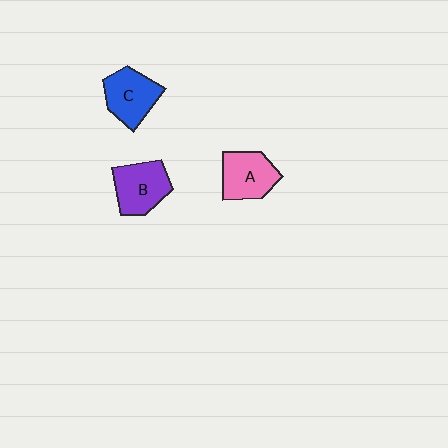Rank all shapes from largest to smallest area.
From largest to smallest: B (purple), C (blue), A (pink).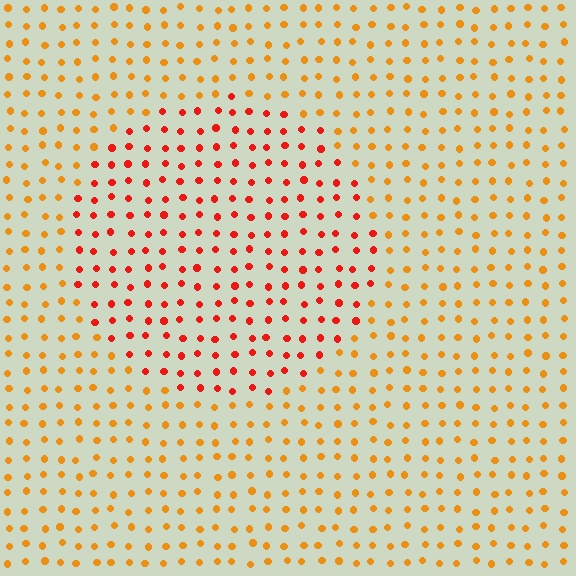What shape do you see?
I see a circle.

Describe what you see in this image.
The image is filled with small orange elements in a uniform arrangement. A circle-shaped region is visible where the elements are tinted to a slightly different hue, forming a subtle color boundary.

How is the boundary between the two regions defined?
The boundary is defined purely by a slight shift in hue (about 33 degrees). Spacing, size, and orientation are identical on both sides.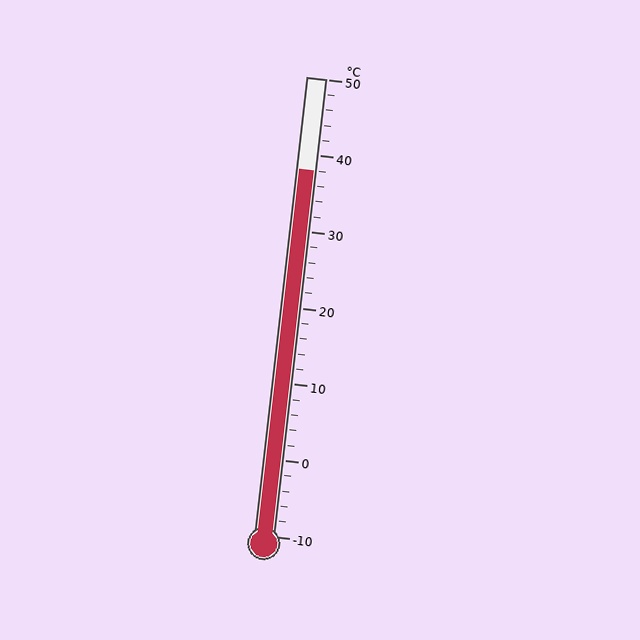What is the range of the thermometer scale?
The thermometer scale ranges from -10°C to 50°C.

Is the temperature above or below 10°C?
The temperature is above 10°C.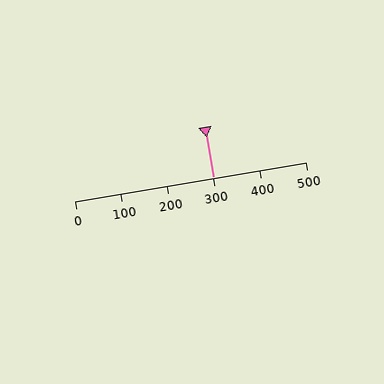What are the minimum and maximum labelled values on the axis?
The axis runs from 0 to 500.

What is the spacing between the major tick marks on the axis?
The major ticks are spaced 100 apart.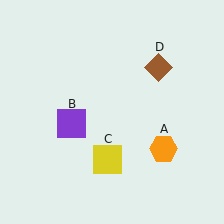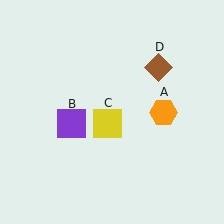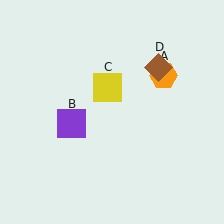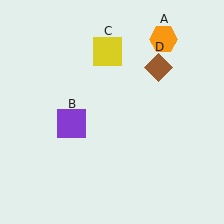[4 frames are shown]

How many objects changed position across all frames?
2 objects changed position: orange hexagon (object A), yellow square (object C).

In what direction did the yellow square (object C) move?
The yellow square (object C) moved up.